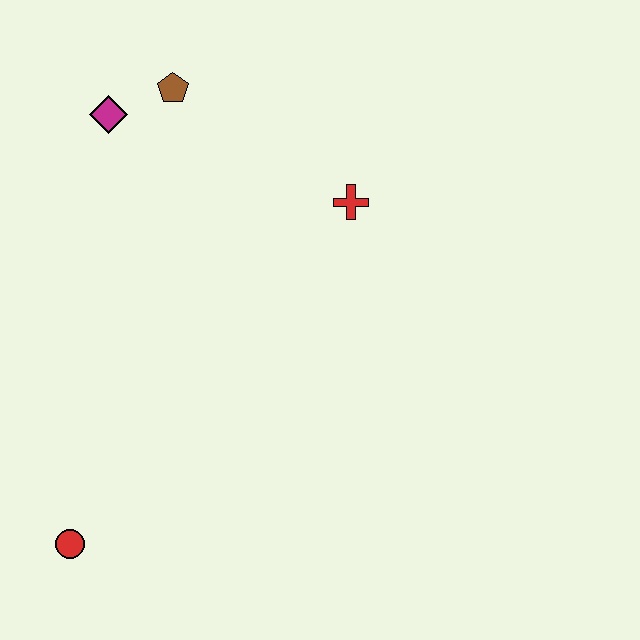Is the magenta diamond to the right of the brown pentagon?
No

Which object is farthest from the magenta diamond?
The red circle is farthest from the magenta diamond.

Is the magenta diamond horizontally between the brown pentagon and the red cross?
No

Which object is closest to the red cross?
The brown pentagon is closest to the red cross.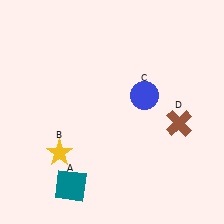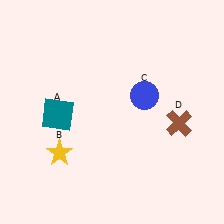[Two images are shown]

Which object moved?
The teal square (A) moved up.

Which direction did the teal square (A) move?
The teal square (A) moved up.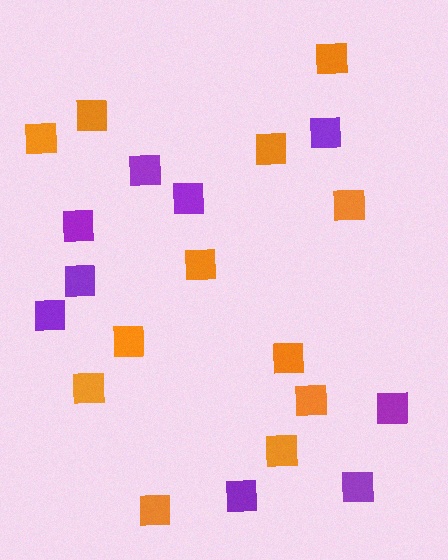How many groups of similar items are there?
There are 2 groups: one group of purple squares (9) and one group of orange squares (12).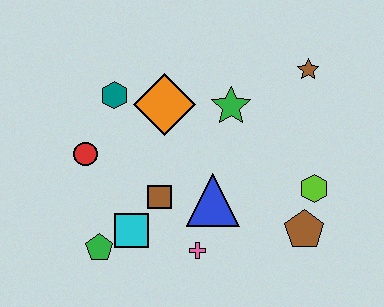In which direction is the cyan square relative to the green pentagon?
The cyan square is to the right of the green pentagon.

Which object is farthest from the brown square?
The brown star is farthest from the brown square.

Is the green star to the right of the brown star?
No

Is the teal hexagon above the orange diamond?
Yes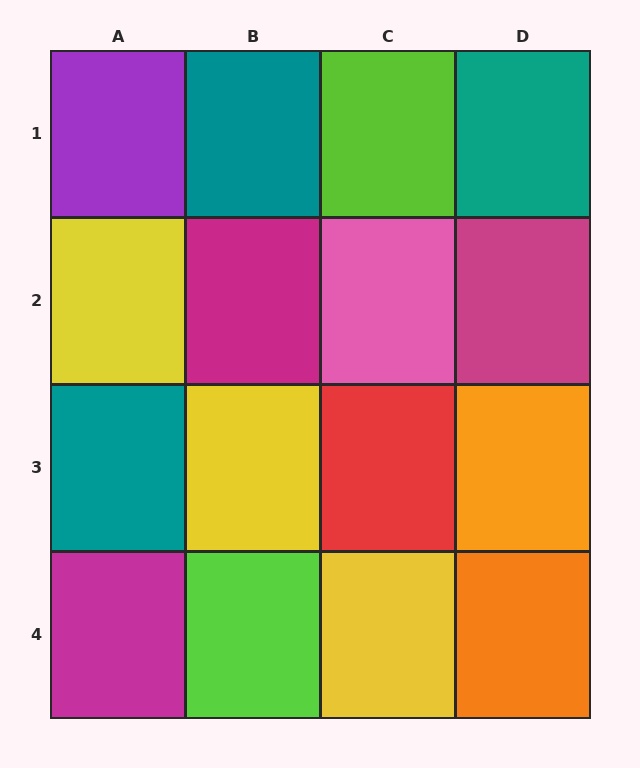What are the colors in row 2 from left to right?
Yellow, magenta, pink, magenta.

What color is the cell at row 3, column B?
Yellow.